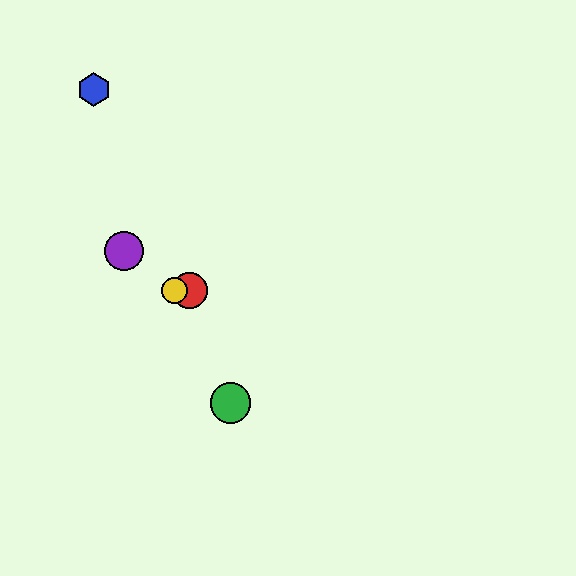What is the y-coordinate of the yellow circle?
The yellow circle is at y≈291.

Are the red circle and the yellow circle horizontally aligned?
Yes, both are at y≈291.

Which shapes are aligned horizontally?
The red circle, the yellow circle are aligned horizontally.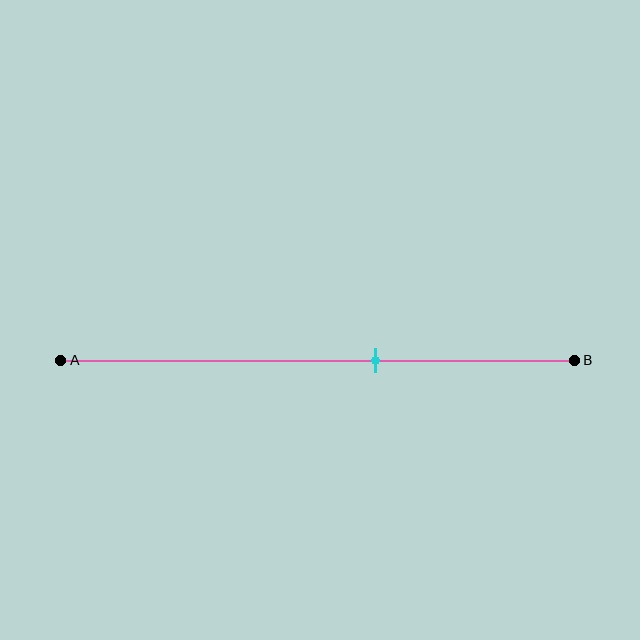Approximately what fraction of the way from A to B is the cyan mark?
The cyan mark is approximately 60% of the way from A to B.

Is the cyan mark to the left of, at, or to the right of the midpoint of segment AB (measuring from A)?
The cyan mark is to the right of the midpoint of segment AB.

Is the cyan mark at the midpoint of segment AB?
No, the mark is at about 60% from A, not at the 50% midpoint.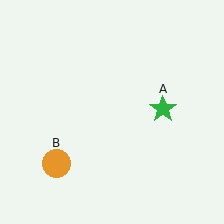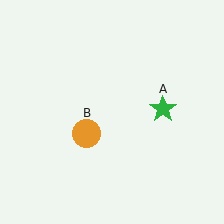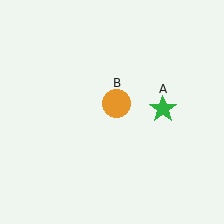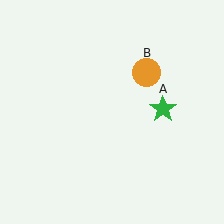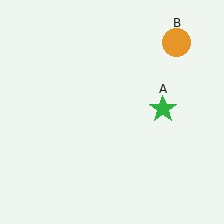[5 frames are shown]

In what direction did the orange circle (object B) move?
The orange circle (object B) moved up and to the right.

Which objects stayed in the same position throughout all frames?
Green star (object A) remained stationary.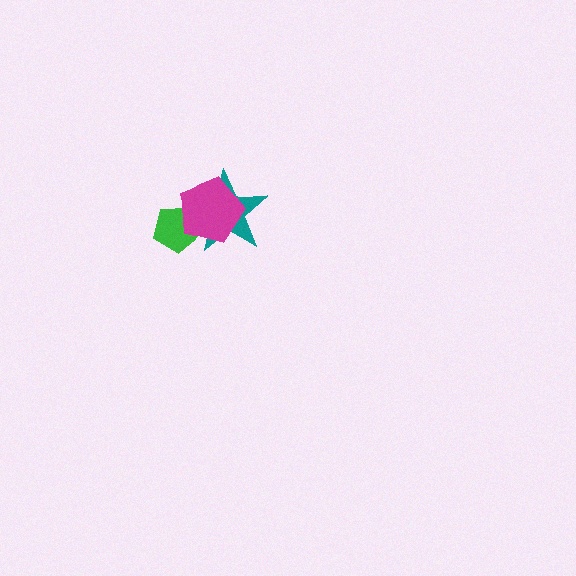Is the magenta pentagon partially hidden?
No, no other shape covers it.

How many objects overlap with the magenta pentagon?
2 objects overlap with the magenta pentagon.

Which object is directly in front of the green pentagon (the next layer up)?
The teal star is directly in front of the green pentagon.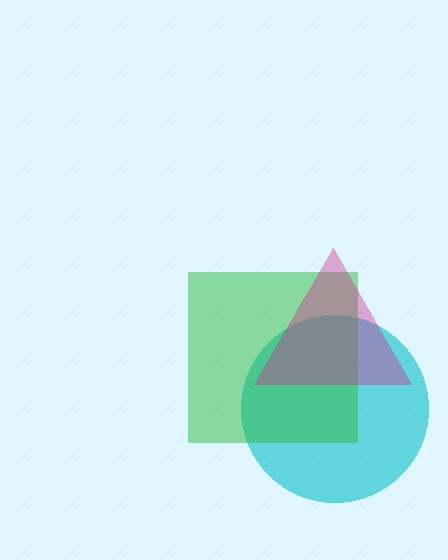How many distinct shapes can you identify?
There are 3 distinct shapes: a cyan circle, a green square, a magenta triangle.